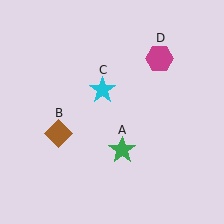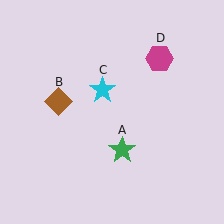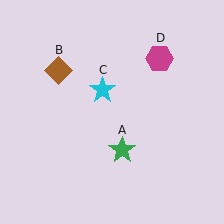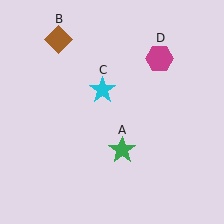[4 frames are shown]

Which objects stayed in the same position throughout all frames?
Green star (object A) and cyan star (object C) and magenta hexagon (object D) remained stationary.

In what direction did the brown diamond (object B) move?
The brown diamond (object B) moved up.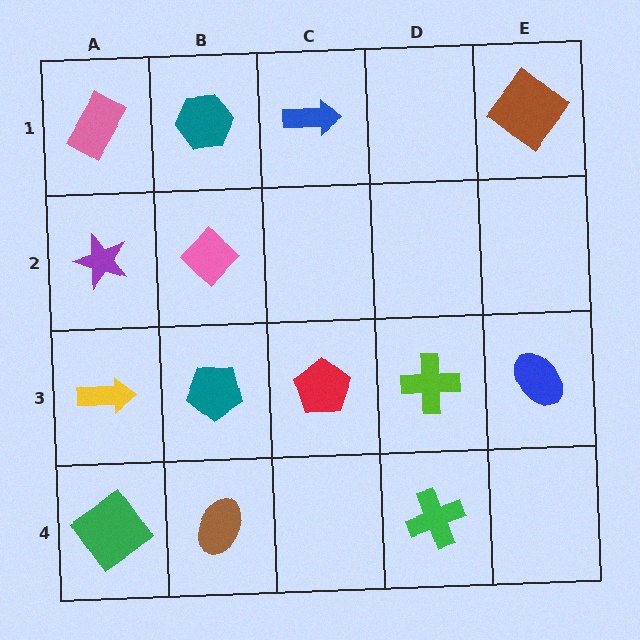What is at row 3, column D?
A lime cross.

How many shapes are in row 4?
3 shapes.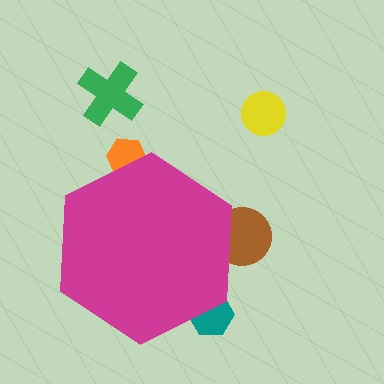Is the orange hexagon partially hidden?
Yes, the orange hexagon is partially hidden behind the magenta hexagon.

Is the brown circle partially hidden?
Yes, the brown circle is partially hidden behind the magenta hexagon.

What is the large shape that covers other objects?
A magenta hexagon.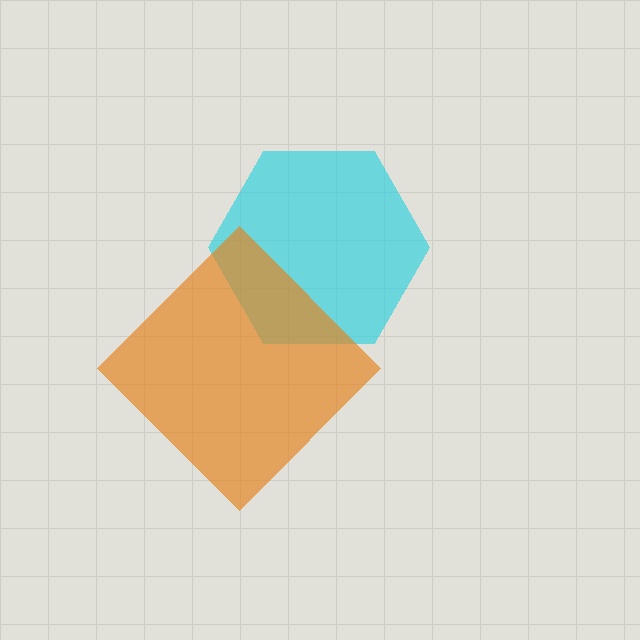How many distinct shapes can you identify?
There are 2 distinct shapes: a cyan hexagon, an orange diamond.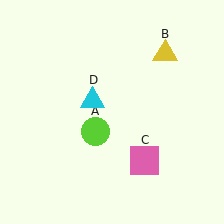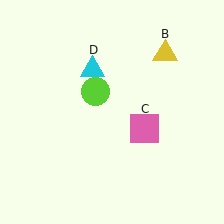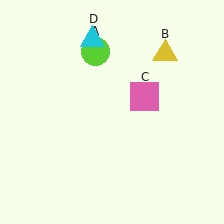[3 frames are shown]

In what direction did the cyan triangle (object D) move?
The cyan triangle (object D) moved up.